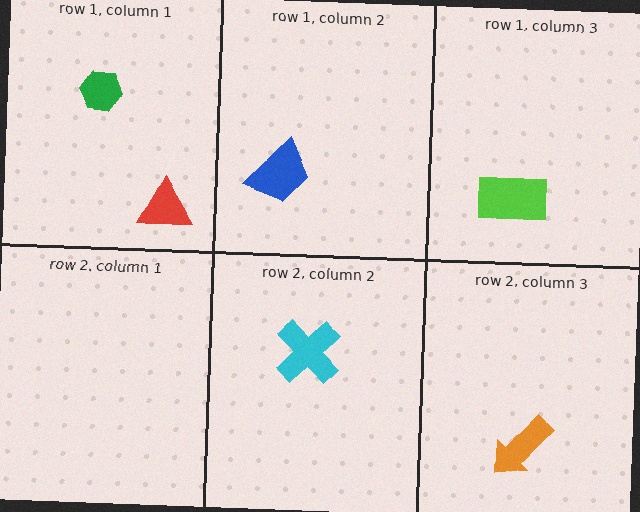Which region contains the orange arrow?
The row 2, column 3 region.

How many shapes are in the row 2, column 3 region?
1.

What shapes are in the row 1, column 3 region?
The lime rectangle.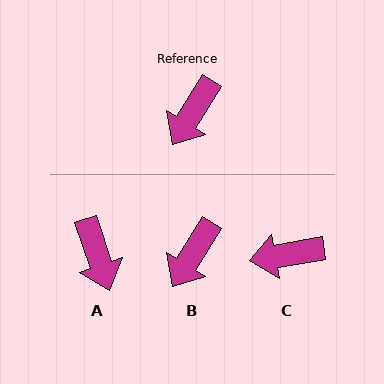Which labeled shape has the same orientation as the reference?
B.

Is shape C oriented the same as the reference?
No, it is off by about 49 degrees.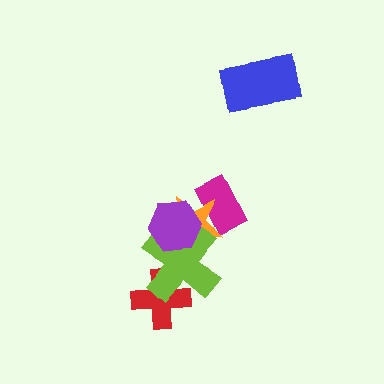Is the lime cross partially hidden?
Yes, it is partially covered by another shape.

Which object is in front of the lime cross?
The purple hexagon is in front of the lime cross.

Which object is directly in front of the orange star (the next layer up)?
The lime cross is directly in front of the orange star.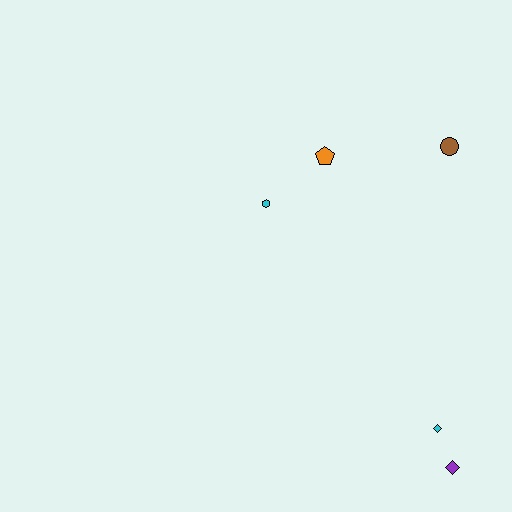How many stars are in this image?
There are no stars.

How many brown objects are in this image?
There is 1 brown object.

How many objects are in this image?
There are 5 objects.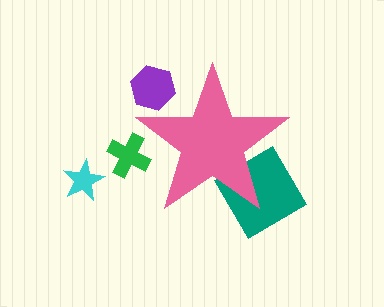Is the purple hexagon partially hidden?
Yes, the purple hexagon is partially hidden behind the pink star.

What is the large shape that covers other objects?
A pink star.